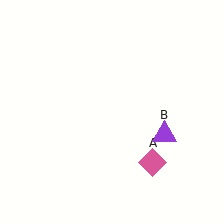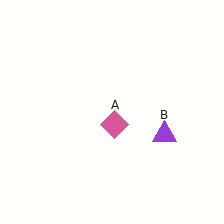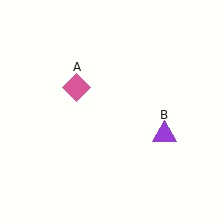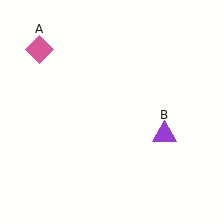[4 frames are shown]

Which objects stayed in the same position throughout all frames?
Purple triangle (object B) remained stationary.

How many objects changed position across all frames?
1 object changed position: pink diamond (object A).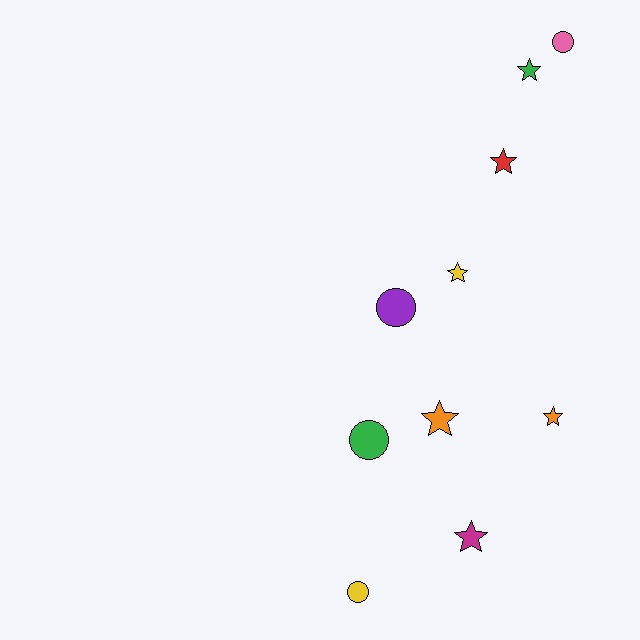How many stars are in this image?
There are 6 stars.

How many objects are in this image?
There are 10 objects.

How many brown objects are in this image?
There are no brown objects.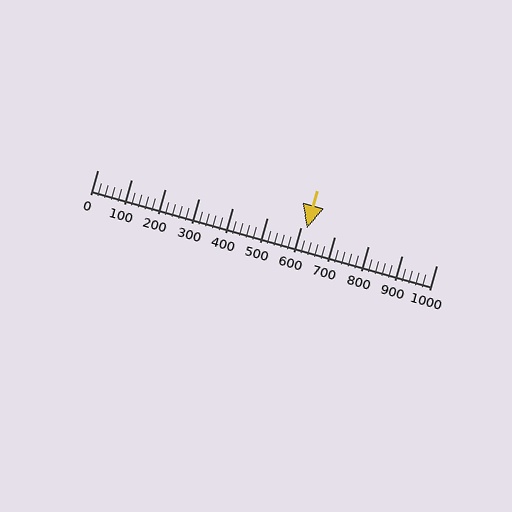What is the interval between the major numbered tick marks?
The major tick marks are spaced 100 units apart.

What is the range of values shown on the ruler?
The ruler shows values from 0 to 1000.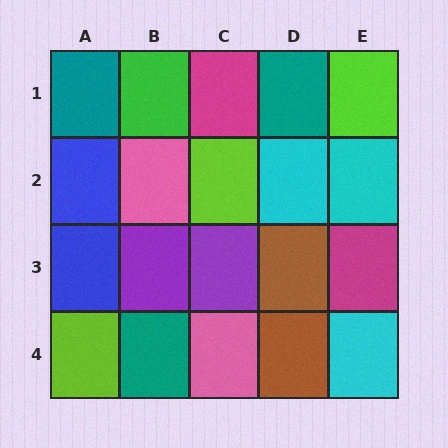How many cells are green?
1 cell is green.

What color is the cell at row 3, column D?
Brown.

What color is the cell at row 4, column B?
Teal.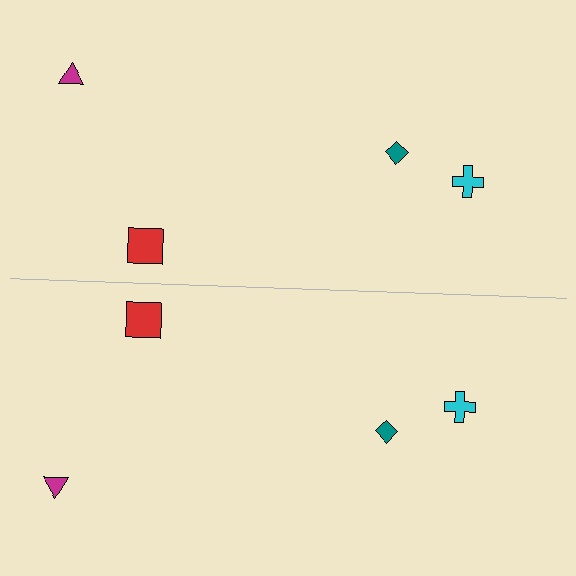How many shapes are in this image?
There are 8 shapes in this image.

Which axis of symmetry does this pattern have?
The pattern has a horizontal axis of symmetry running through the center of the image.